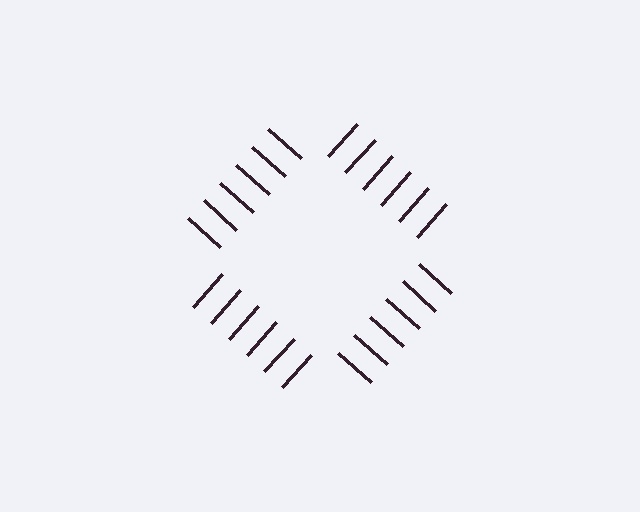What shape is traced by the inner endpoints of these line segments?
An illusory square — the line segments terminate on its edges but no continuous stroke is drawn.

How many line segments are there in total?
24 — 6 along each of the 4 edges.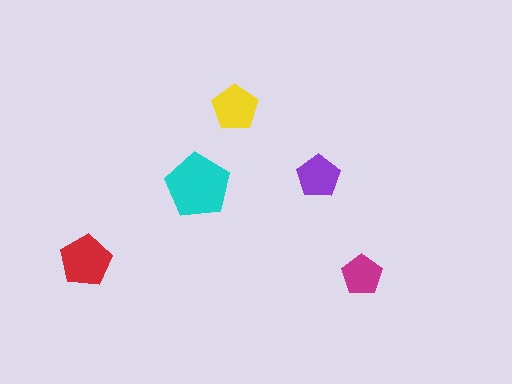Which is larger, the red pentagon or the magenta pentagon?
The red one.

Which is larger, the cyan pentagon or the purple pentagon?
The cyan one.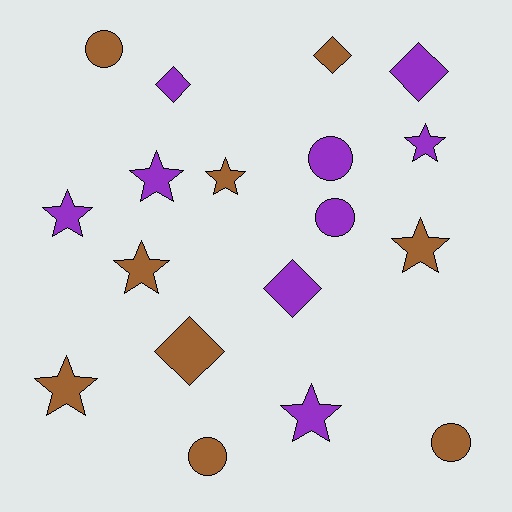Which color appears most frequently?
Brown, with 9 objects.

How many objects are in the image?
There are 18 objects.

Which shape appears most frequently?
Star, with 8 objects.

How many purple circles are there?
There are 2 purple circles.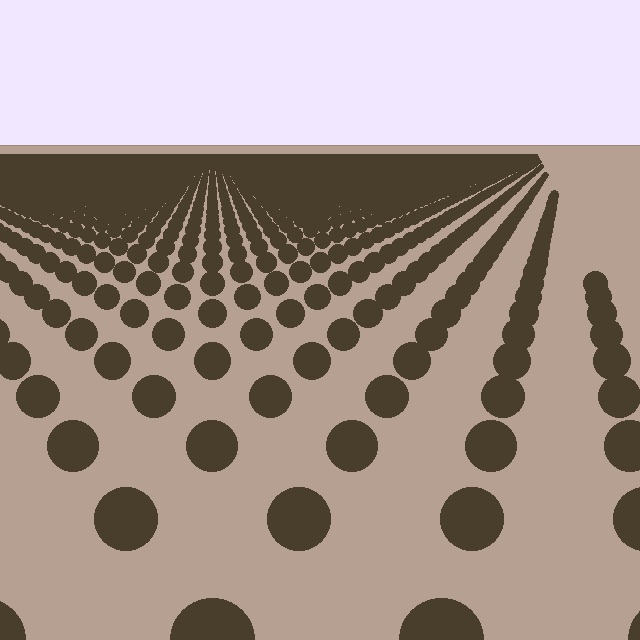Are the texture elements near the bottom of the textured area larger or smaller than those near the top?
Larger. Near the bottom, elements are closer to the viewer and appear at a bigger on-screen size.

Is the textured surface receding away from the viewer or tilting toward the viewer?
The surface is receding away from the viewer. Texture elements get smaller and denser toward the top.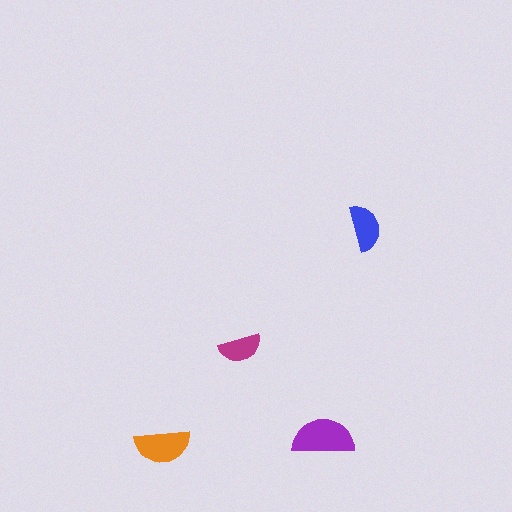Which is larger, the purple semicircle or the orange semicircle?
The purple one.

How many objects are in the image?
There are 4 objects in the image.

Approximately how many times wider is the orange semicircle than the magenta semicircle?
About 1.5 times wider.